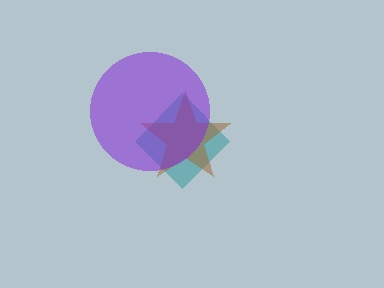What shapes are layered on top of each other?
The layered shapes are: a teal diamond, a brown star, a purple circle.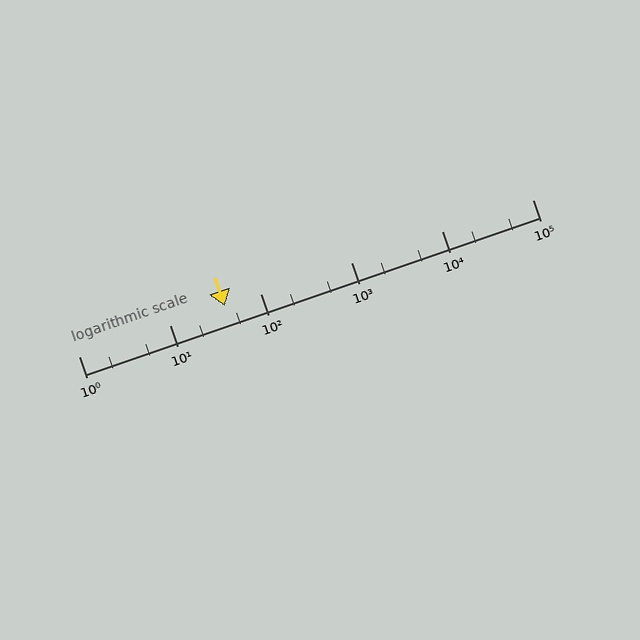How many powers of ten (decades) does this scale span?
The scale spans 5 decades, from 1 to 100000.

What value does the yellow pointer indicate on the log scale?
The pointer indicates approximately 41.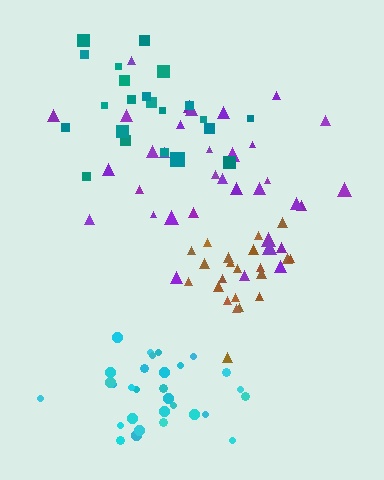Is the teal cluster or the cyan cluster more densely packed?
Cyan.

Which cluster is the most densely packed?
Brown.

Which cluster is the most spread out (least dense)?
Purple.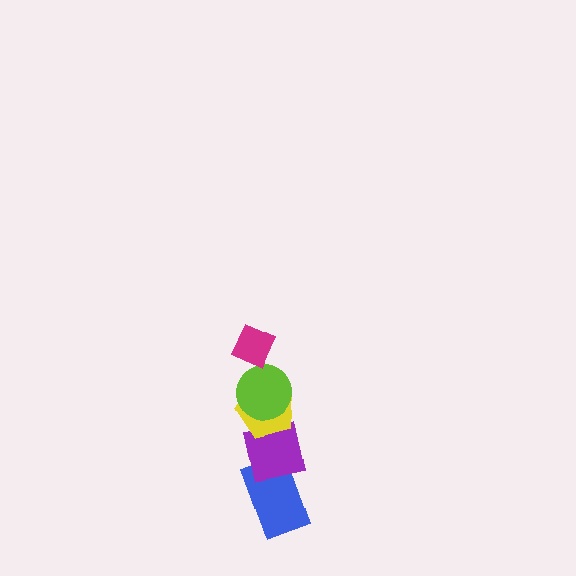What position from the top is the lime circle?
The lime circle is 2nd from the top.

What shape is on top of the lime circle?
The magenta diamond is on top of the lime circle.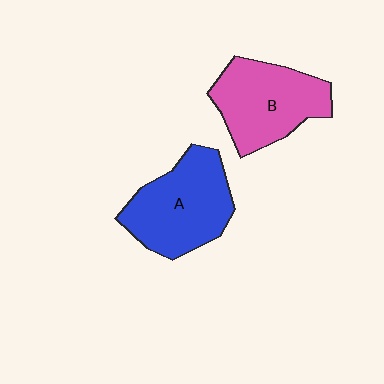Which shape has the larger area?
Shape A (blue).